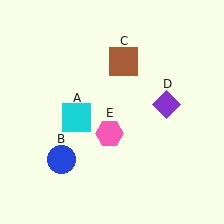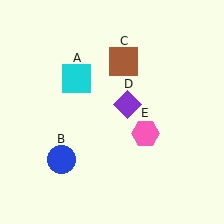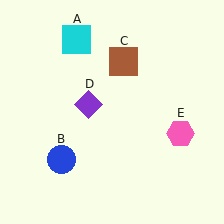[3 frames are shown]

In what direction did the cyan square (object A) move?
The cyan square (object A) moved up.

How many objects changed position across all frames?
3 objects changed position: cyan square (object A), purple diamond (object D), pink hexagon (object E).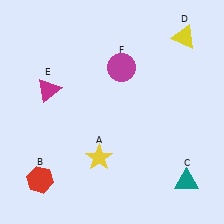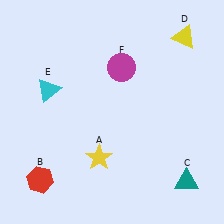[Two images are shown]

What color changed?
The triangle (E) changed from magenta in Image 1 to cyan in Image 2.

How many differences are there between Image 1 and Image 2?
There is 1 difference between the two images.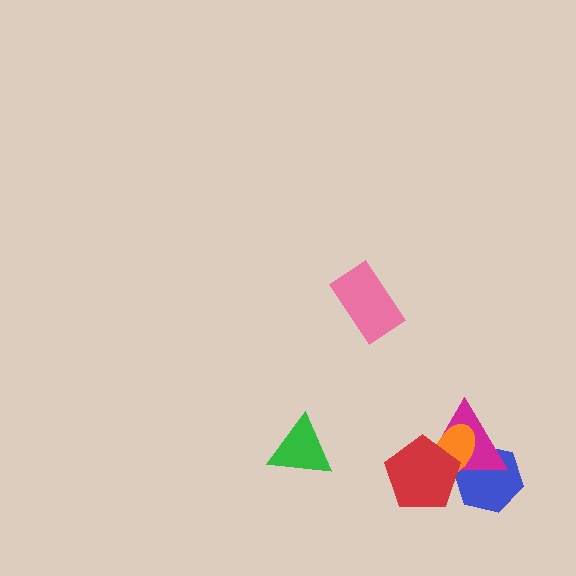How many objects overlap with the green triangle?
0 objects overlap with the green triangle.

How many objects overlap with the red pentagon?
3 objects overlap with the red pentagon.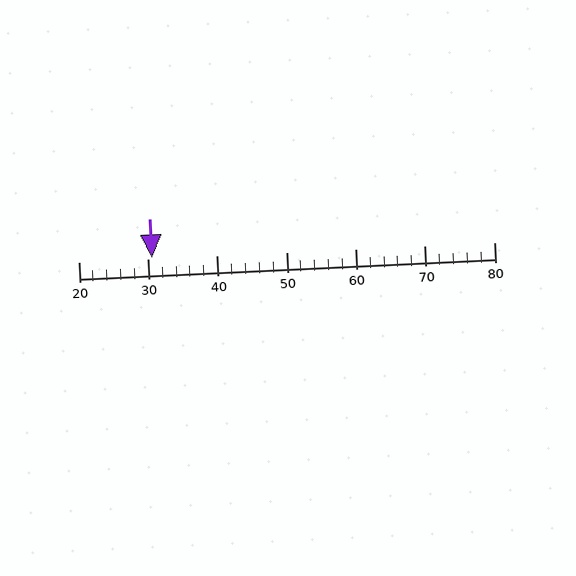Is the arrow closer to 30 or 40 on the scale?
The arrow is closer to 30.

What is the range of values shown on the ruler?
The ruler shows values from 20 to 80.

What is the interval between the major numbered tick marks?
The major tick marks are spaced 10 units apart.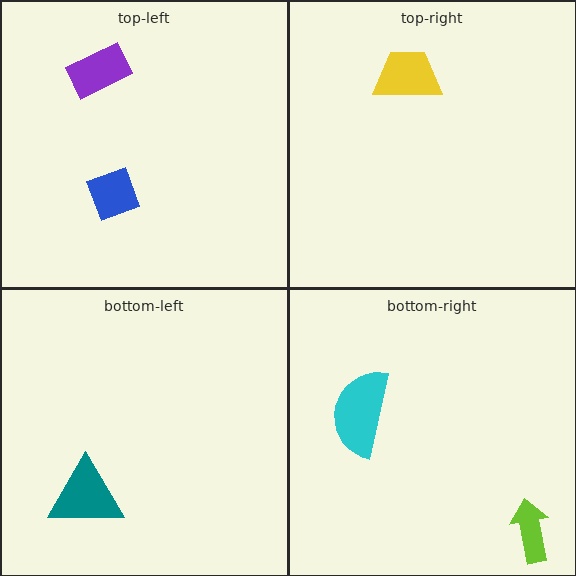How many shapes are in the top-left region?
2.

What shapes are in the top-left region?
The purple rectangle, the blue diamond.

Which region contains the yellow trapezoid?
The top-right region.